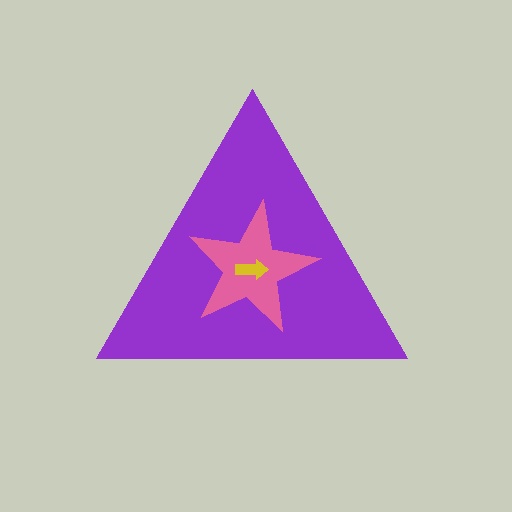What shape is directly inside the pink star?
The yellow arrow.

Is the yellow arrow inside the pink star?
Yes.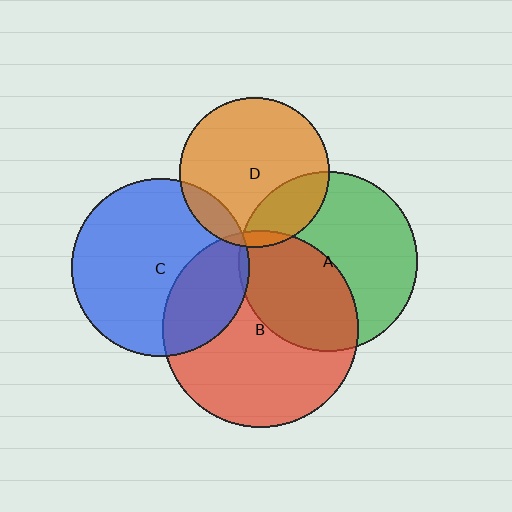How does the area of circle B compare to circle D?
Approximately 1.7 times.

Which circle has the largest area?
Circle B (red).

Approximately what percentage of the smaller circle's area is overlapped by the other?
Approximately 5%.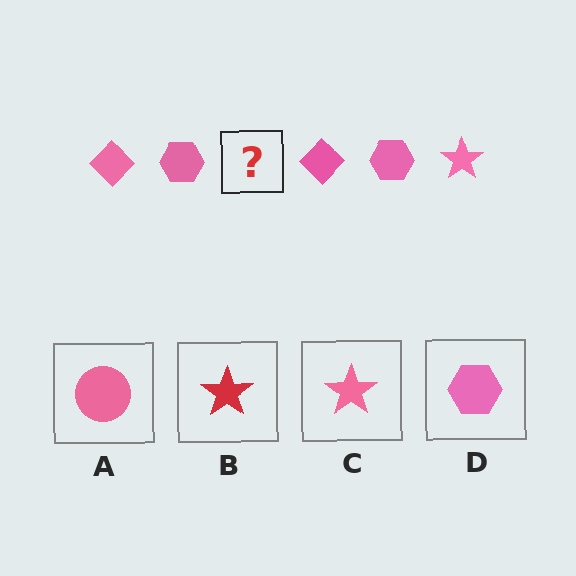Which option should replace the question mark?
Option C.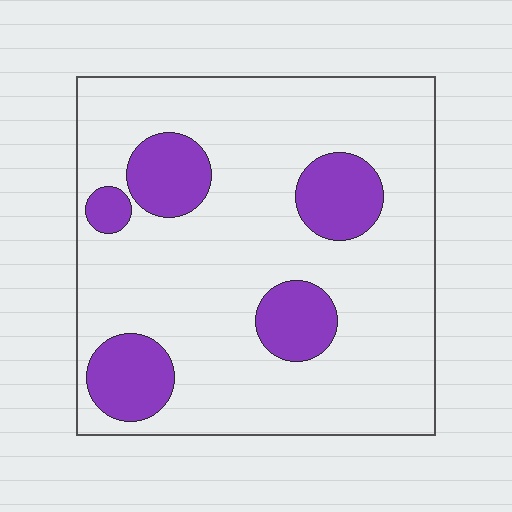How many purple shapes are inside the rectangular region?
5.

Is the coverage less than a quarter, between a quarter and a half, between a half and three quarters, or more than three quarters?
Less than a quarter.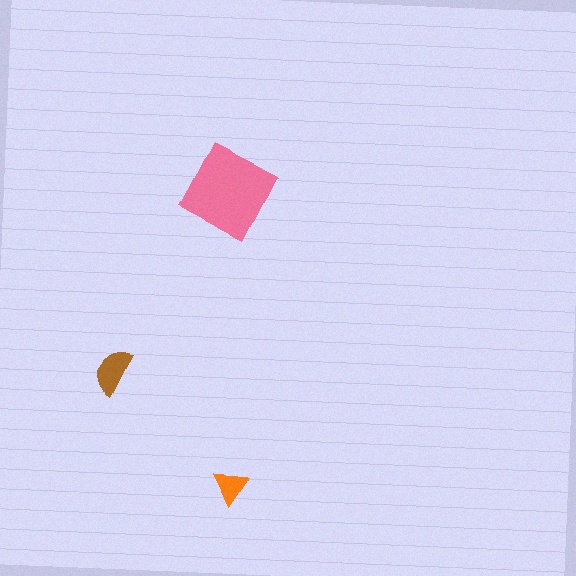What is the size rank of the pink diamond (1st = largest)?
1st.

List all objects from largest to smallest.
The pink diamond, the brown semicircle, the orange triangle.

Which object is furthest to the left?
The brown semicircle is leftmost.